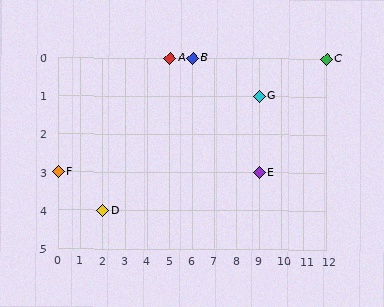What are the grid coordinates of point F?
Point F is at grid coordinates (0, 3).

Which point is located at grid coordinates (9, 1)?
Point G is at (9, 1).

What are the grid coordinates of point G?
Point G is at grid coordinates (9, 1).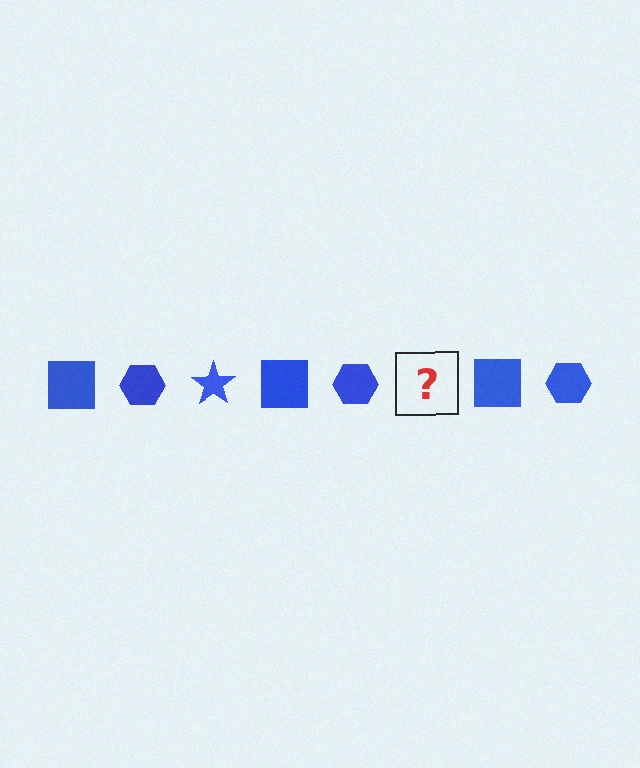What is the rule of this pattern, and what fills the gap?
The rule is that the pattern cycles through square, hexagon, star shapes in blue. The gap should be filled with a blue star.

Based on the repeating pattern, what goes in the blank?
The blank should be a blue star.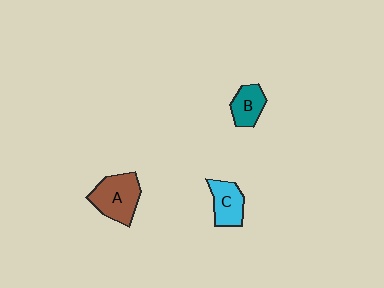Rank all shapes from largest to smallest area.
From largest to smallest: A (brown), C (cyan), B (teal).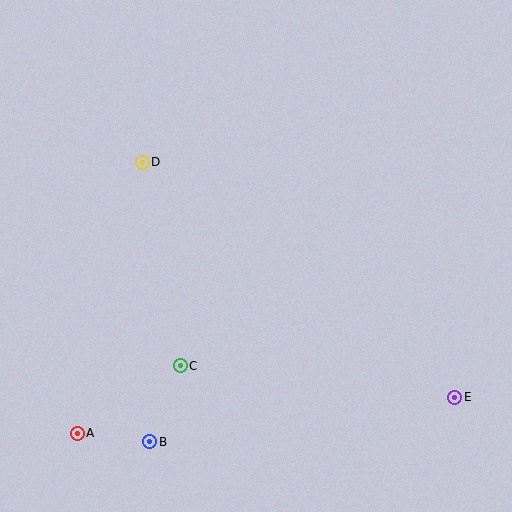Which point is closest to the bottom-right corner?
Point E is closest to the bottom-right corner.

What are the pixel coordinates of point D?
Point D is at (142, 162).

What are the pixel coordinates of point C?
Point C is at (180, 366).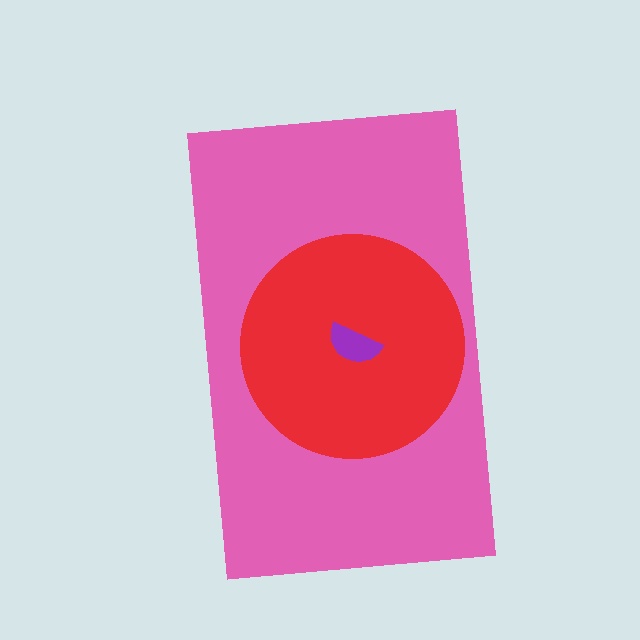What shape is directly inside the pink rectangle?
The red circle.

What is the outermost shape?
The pink rectangle.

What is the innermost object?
The purple semicircle.